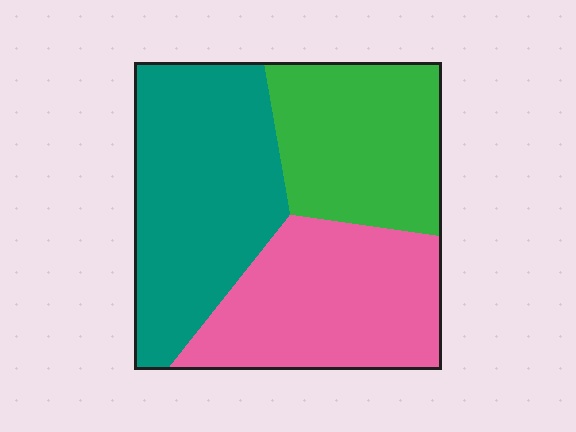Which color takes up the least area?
Green, at roughly 30%.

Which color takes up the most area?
Teal, at roughly 40%.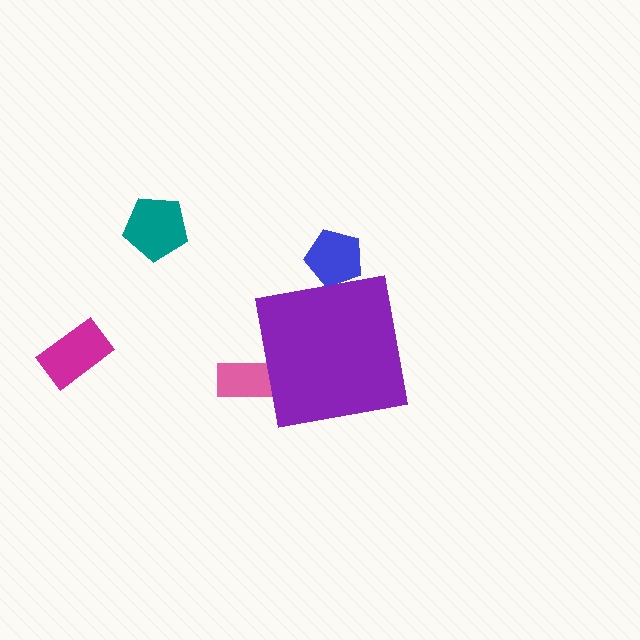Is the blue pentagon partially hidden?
Yes, the blue pentagon is partially hidden behind the purple square.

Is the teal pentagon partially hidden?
No, the teal pentagon is fully visible.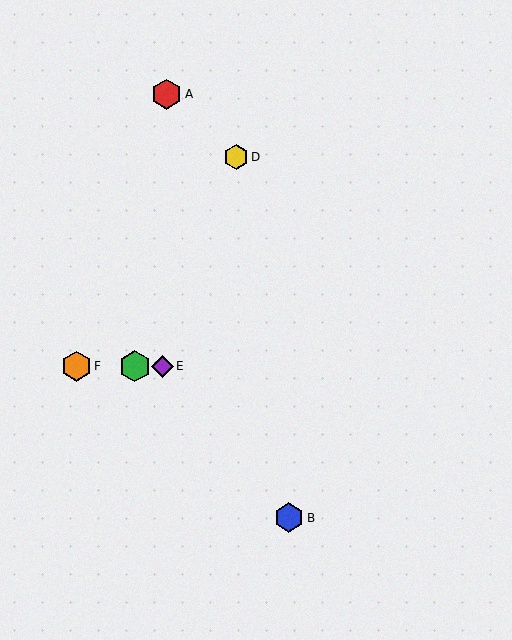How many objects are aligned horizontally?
3 objects (C, E, F) are aligned horizontally.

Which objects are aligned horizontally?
Objects C, E, F are aligned horizontally.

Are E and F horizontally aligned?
Yes, both are at y≈366.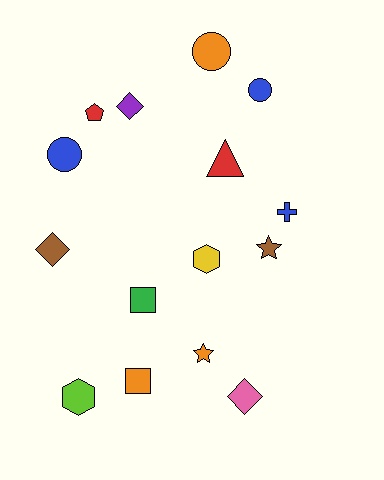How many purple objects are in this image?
There is 1 purple object.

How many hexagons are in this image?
There are 2 hexagons.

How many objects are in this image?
There are 15 objects.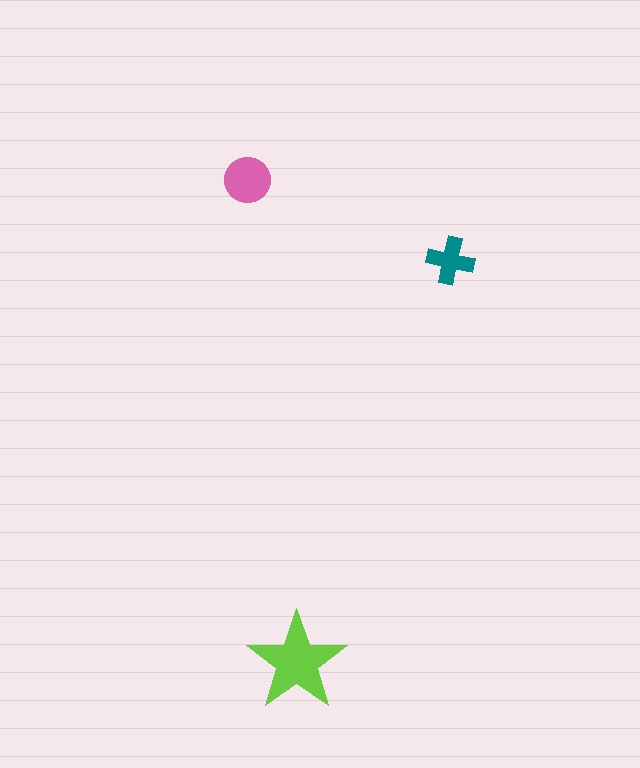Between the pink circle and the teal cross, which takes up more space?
The pink circle.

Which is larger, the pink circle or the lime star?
The lime star.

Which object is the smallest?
The teal cross.